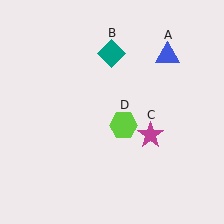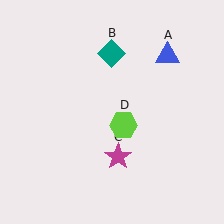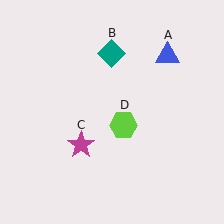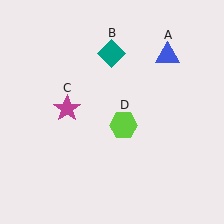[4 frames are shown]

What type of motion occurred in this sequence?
The magenta star (object C) rotated clockwise around the center of the scene.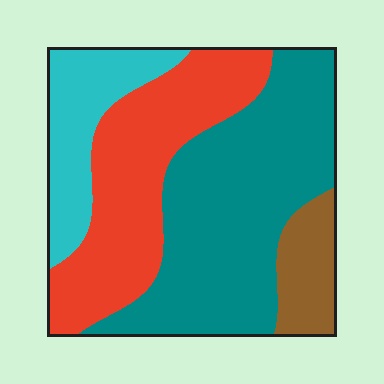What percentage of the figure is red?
Red covers roughly 30% of the figure.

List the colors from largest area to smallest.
From largest to smallest: teal, red, cyan, brown.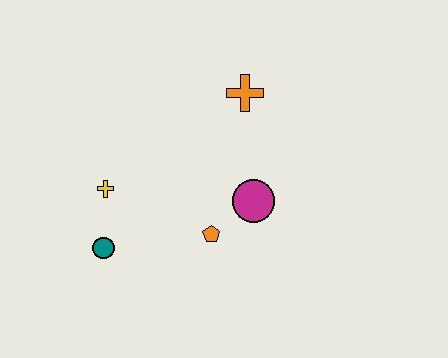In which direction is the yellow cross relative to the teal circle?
The yellow cross is above the teal circle.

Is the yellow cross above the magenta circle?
Yes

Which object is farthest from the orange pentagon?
The orange cross is farthest from the orange pentagon.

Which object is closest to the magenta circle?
The orange pentagon is closest to the magenta circle.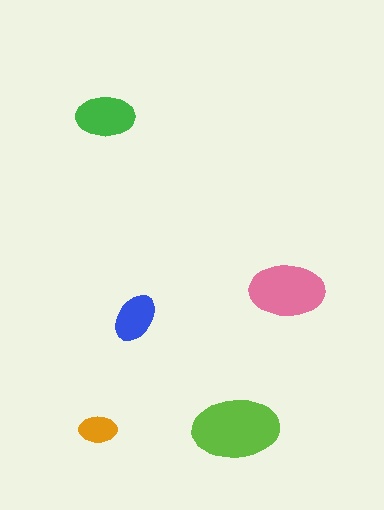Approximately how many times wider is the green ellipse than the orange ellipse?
About 1.5 times wider.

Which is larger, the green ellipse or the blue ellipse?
The green one.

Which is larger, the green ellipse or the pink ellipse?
The pink one.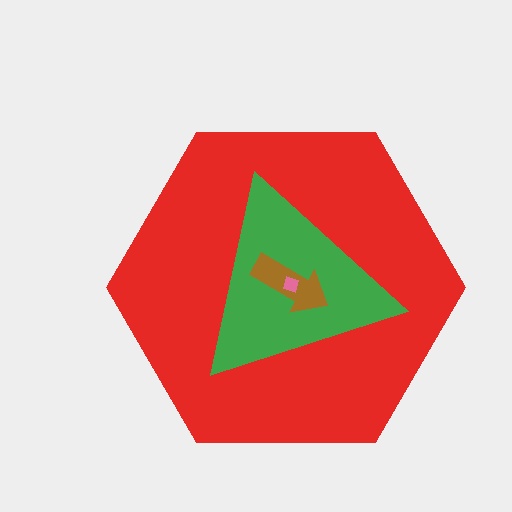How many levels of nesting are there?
4.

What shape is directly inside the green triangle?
The brown arrow.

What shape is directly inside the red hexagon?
The green triangle.